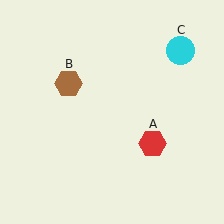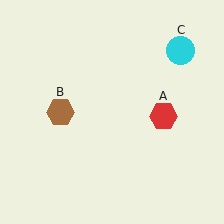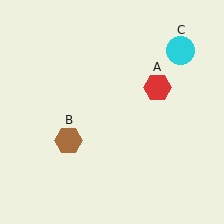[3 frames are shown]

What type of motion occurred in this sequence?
The red hexagon (object A), brown hexagon (object B) rotated counterclockwise around the center of the scene.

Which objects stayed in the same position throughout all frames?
Cyan circle (object C) remained stationary.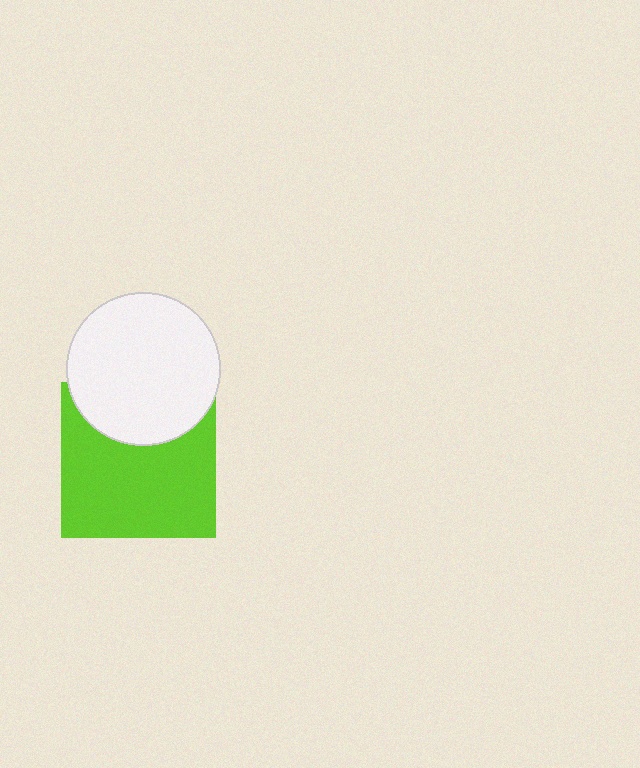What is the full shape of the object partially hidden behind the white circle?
The partially hidden object is a lime square.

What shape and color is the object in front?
The object in front is a white circle.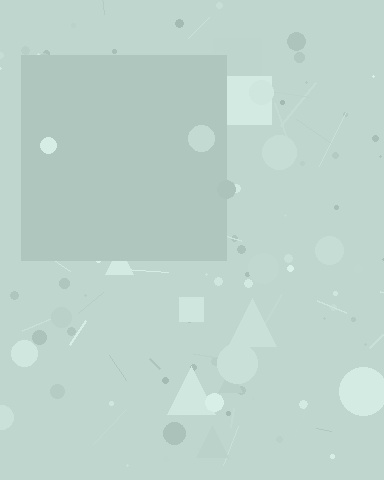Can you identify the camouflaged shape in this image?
The camouflaged shape is a square.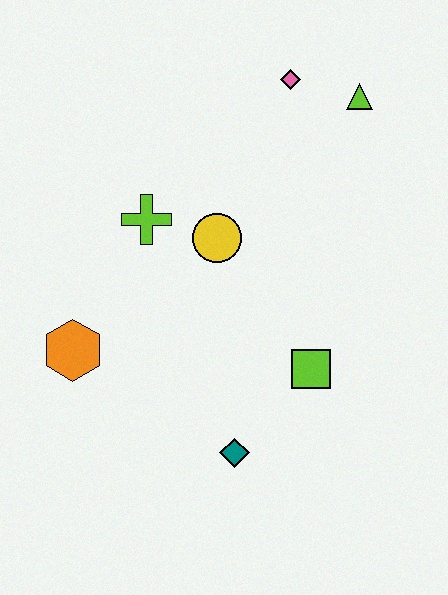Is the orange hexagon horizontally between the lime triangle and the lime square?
No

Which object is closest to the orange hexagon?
The lime cross is closest to the orange hexagon.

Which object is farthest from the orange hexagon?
The lime triangle is farthest from the orange hexagon.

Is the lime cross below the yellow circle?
No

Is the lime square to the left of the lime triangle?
Yes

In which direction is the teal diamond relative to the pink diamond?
The teal diamond is below the pink diamond.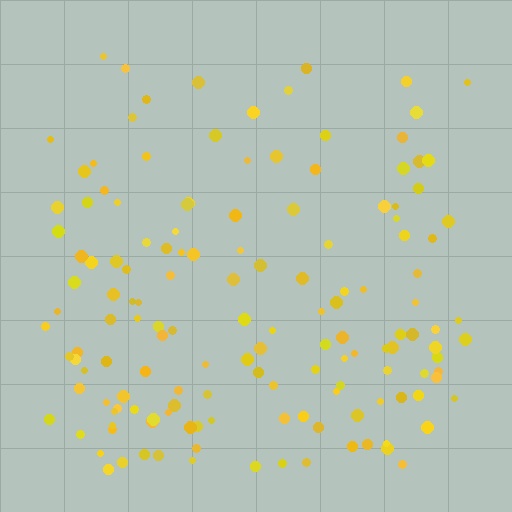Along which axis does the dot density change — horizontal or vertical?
Vertical.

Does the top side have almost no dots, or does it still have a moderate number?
Still a moderate number, just noticeably fewer than the bottom.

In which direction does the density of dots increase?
From top to bottom, with the bottom side densest.